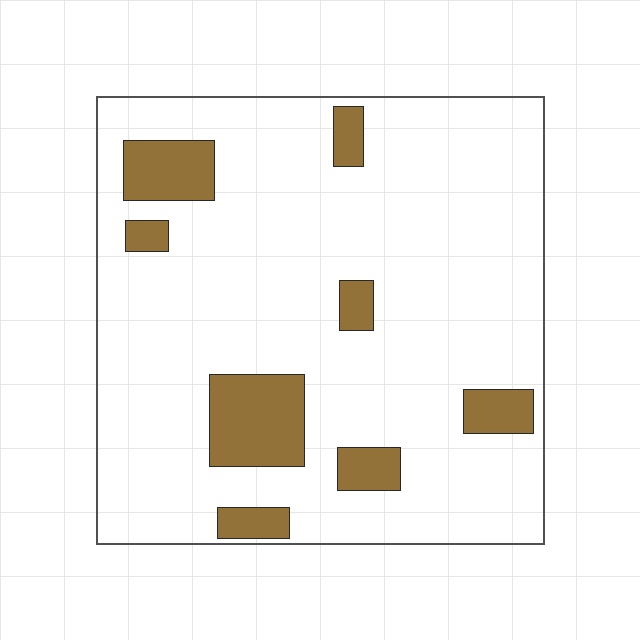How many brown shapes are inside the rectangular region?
8.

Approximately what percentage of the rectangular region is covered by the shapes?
Approximately 15%.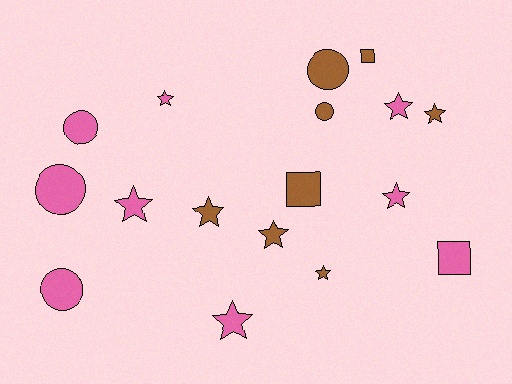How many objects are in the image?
There are 17 objects.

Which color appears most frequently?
Pink, with 9 objects.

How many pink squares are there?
There is 1 pink square.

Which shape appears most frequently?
Star, with 9 objects.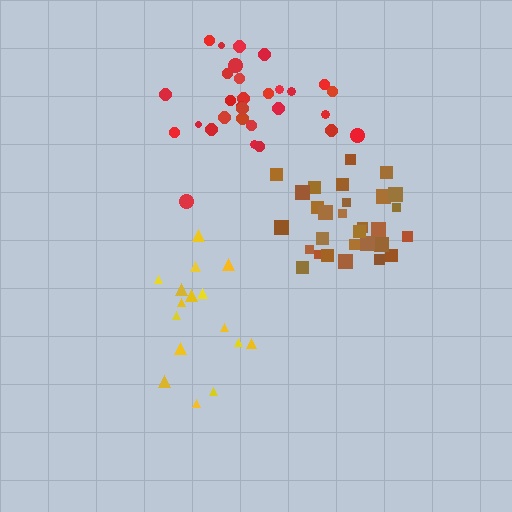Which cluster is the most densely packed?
Brown.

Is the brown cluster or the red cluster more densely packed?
Brown.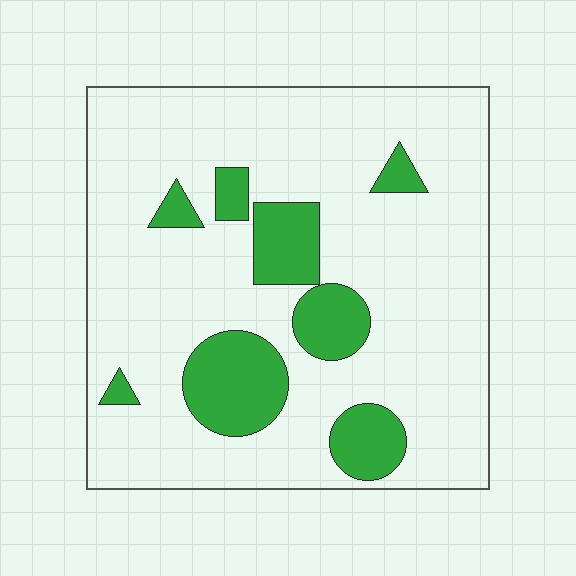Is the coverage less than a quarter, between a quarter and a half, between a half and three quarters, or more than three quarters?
Less than a quarter.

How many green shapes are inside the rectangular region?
8.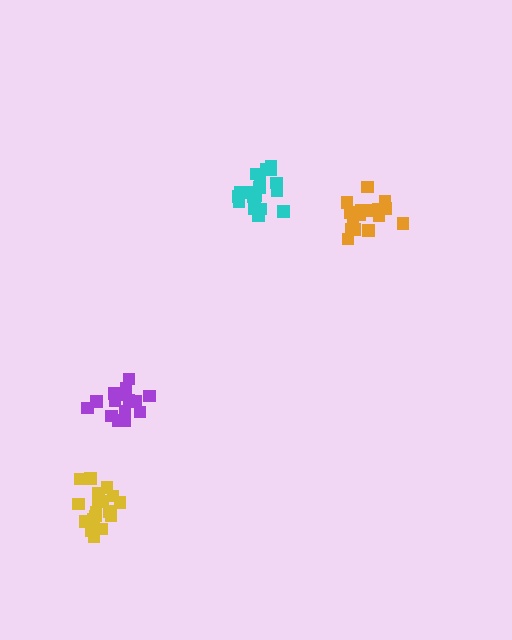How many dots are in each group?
Group 1: 18 dots, Group 2: 18 dots, Group 3: 17 dots, Group 4: 19 dots (72 total).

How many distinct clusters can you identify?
There are 4 distinct clusters.